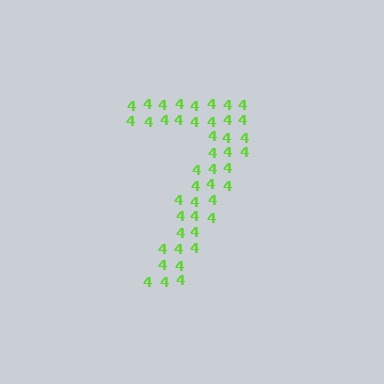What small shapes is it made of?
It is made of small digit 4's.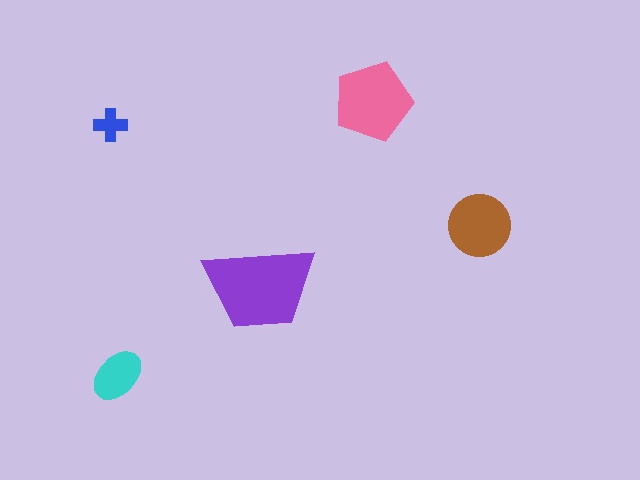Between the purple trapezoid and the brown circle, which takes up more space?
The purple trapezoid.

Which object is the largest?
The purple trapezoid.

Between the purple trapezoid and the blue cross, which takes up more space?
The purple trapezoid.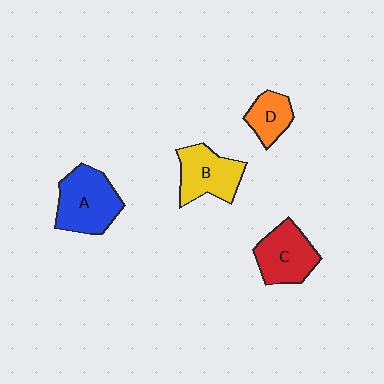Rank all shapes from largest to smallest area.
From largest to smallest: A (blue), C (red), B (yellow), D (orange).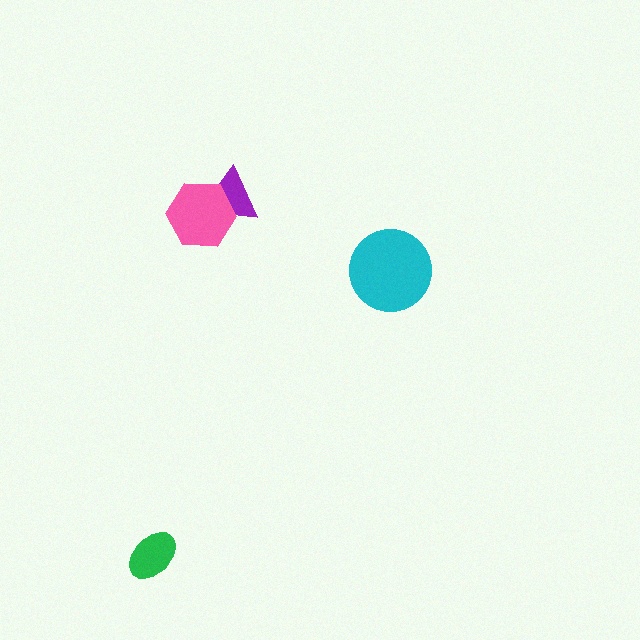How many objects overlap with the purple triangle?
1 object overlaps with the purple triangle.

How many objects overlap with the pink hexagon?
1 object overlaps with the pink hexagon.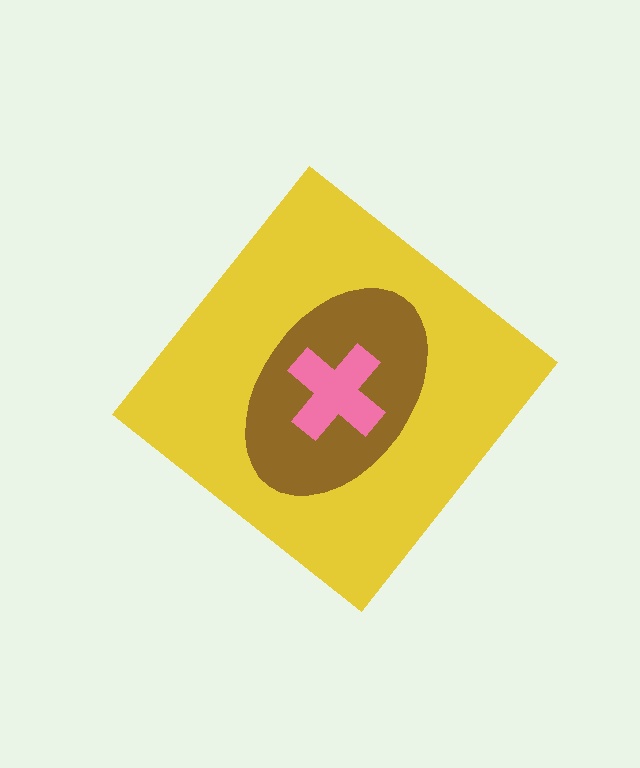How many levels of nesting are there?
3.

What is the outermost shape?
The yellow diamond.